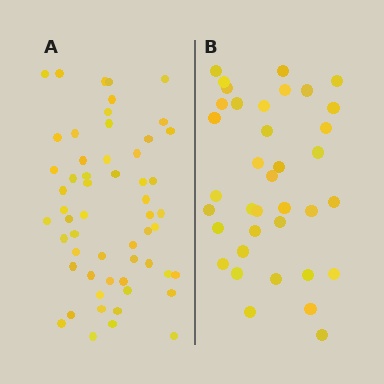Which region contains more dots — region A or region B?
Region A (the left region) has more dots.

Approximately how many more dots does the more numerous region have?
Region A has approximately 20 more dots than region B.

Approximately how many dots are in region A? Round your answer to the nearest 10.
About 60 dots. (The exact count is 56, which rounds to 60.)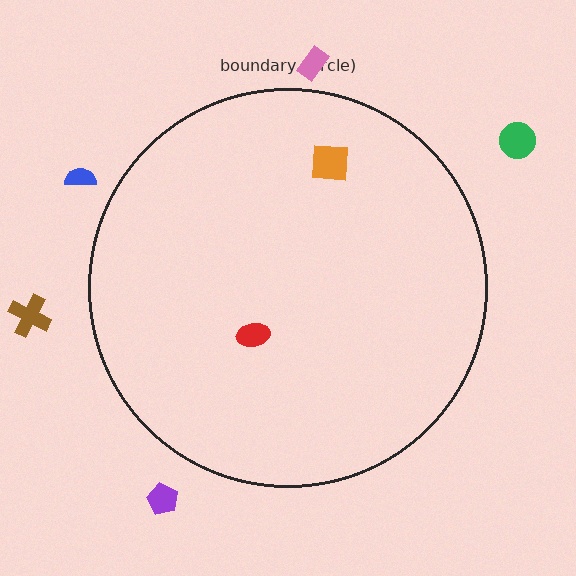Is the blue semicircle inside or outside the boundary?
Outside.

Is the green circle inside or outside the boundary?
Outside.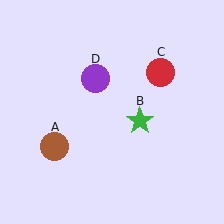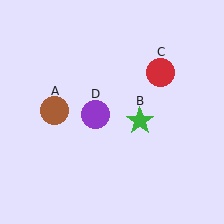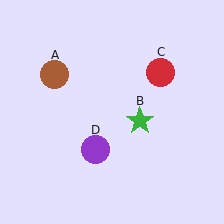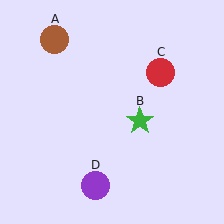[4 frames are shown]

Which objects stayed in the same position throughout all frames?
Green star (object B) and red circle (object C) remained stationary.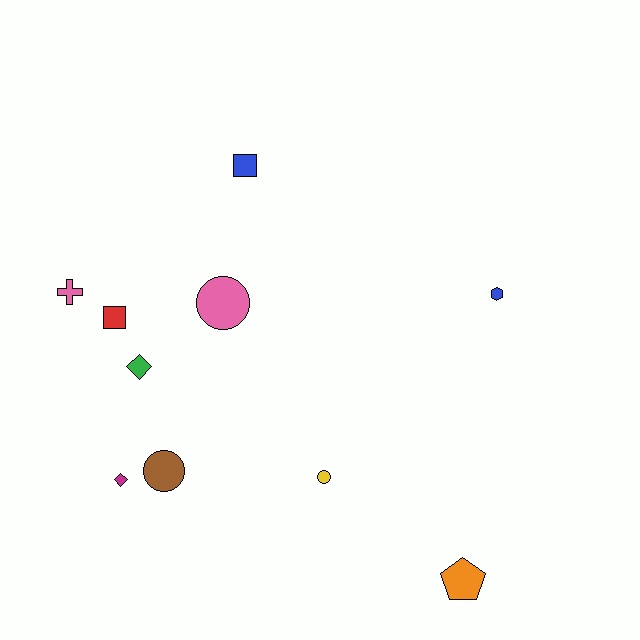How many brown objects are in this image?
There is 1 brown object.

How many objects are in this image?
There are 10 objects.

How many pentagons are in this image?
There is 1 pentagon.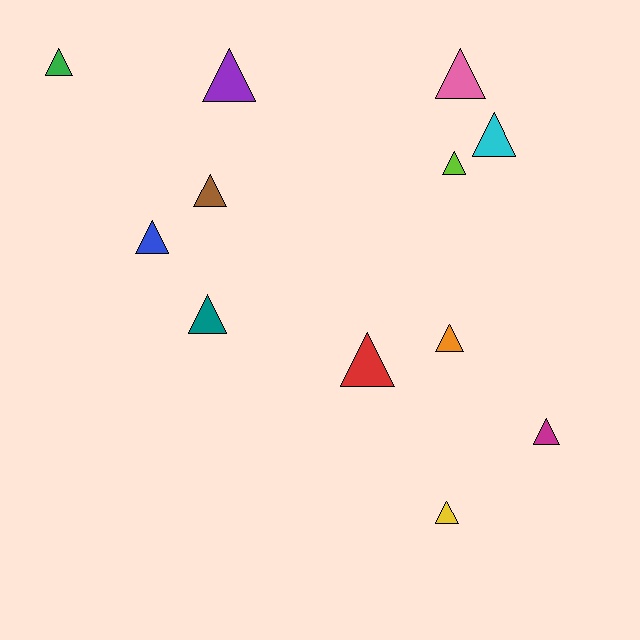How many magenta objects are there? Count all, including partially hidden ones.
There is 1 magenta object.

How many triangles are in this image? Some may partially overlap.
There are 12 triangles.